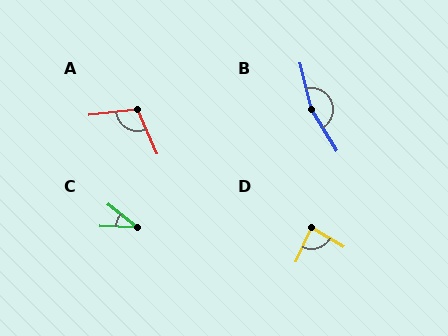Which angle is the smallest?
C, at approximately 36 degrees.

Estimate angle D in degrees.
Approximately 84 degrees.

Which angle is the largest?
B, at approximately 162 degrees.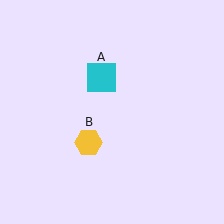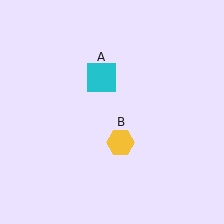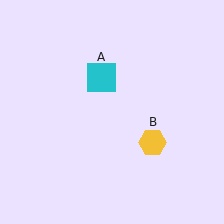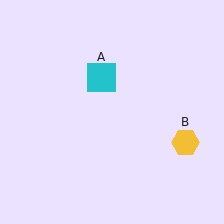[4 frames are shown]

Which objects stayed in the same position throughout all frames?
Cyan square (object A) remained stationary.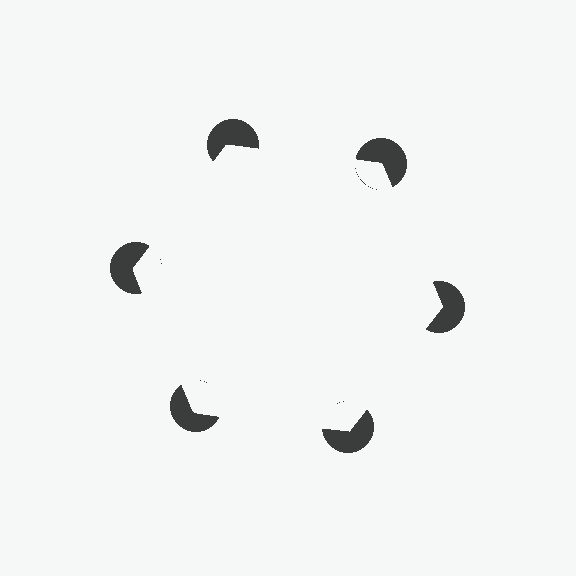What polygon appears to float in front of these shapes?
An illusory hexagon — its edges are inferred from the aligned wedge cuts in the pac-man discs, not physically drawn.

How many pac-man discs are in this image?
There are 6 — one at each vertex of the illusory hexagon.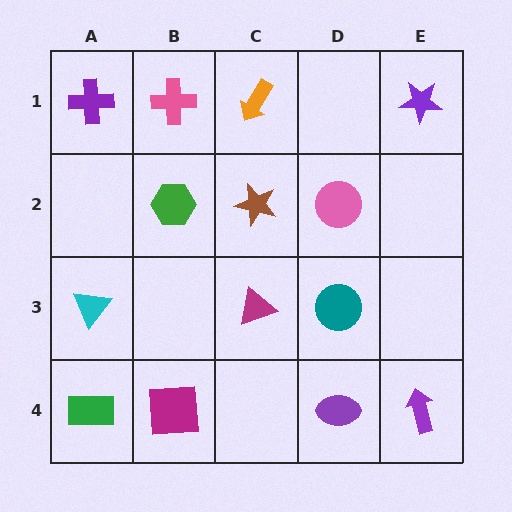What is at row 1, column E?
A purple star.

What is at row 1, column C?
An orange arrow.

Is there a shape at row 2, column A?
No, that cell is empty.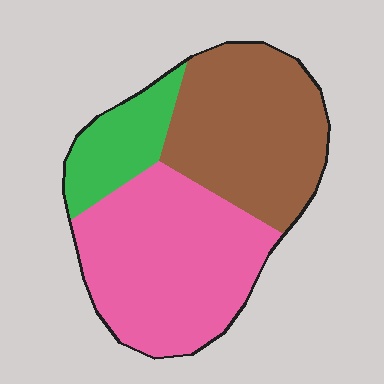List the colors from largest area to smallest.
From largest to smallest: pink, brown, green.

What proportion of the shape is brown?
Brown takes up about two fifths (2/5) of the shape.